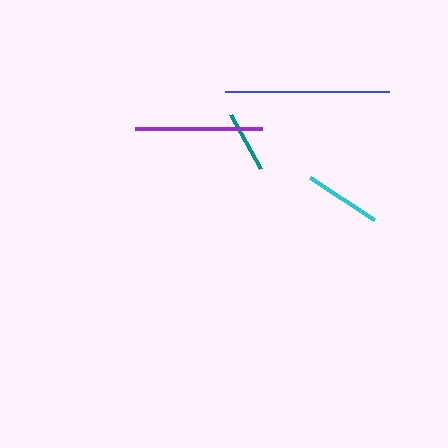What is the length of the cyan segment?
The cyan segment is approximately 76 pixels long.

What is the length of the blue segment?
The blue segment is approximately 164 pixels long.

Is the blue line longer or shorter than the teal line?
The blue line is longer than the teal line.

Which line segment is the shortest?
The teal line is the shortest at approximately 61 pixels.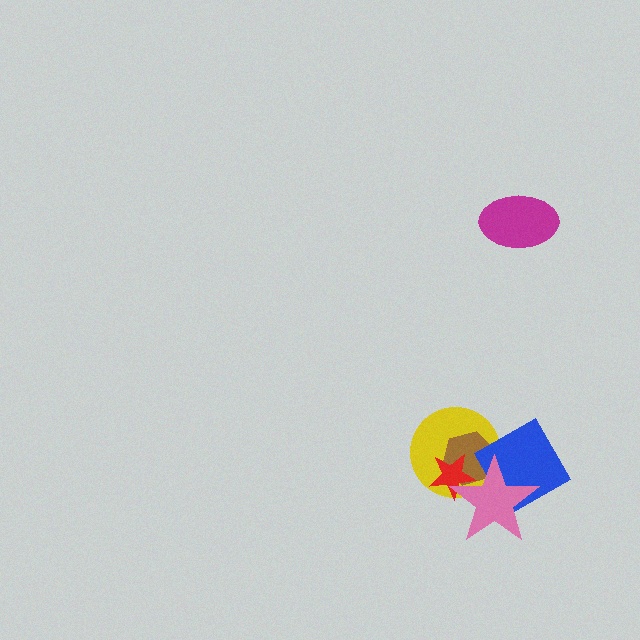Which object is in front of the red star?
The pink star is in front of the red star.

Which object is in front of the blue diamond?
The pink star is in front of the blue diamond.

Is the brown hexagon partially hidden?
Yes, it is partially covered by another shape.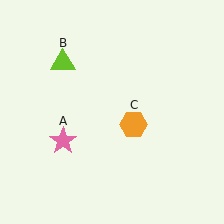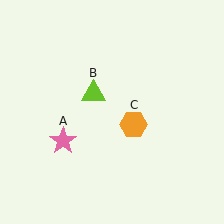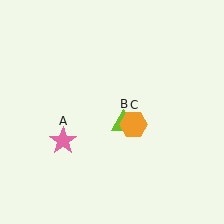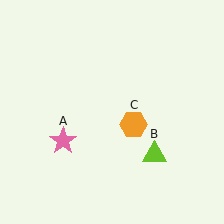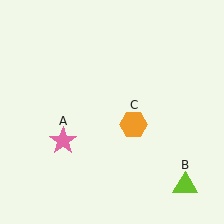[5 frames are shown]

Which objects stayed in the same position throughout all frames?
Pink star (object A) and orange hexagon (object C) remained stationary.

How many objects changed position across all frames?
1 object changed position: lime triangle (object B).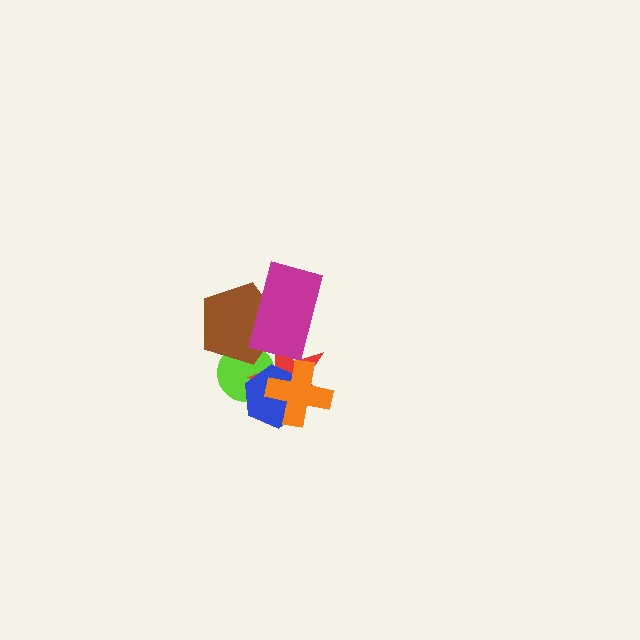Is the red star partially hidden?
Yes, it is partially covered by another shape.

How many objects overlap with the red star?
5 objects overlap with the red star.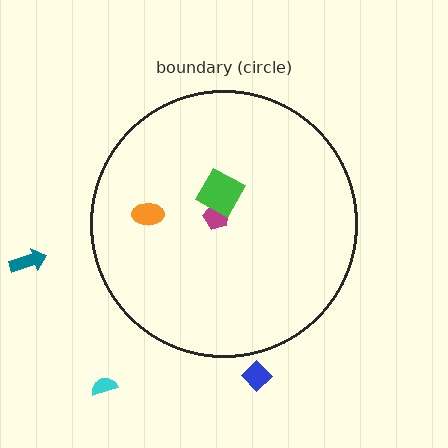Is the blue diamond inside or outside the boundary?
Outside.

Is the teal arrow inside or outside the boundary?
Outside.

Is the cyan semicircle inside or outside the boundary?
Outside.